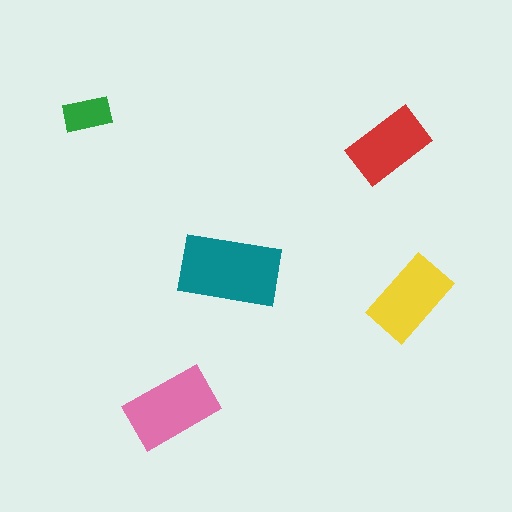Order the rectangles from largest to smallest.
the teal one, the pink one, the yellow one, the red one, the green one.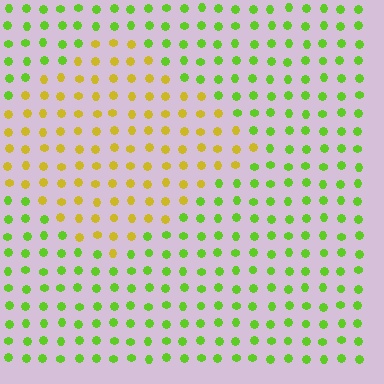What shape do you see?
I see a diamond.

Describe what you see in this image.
The image is filled with small lime elements in a uniform arrangement. A diamond-shaped region is visible where the elements are tinted to a slightly different hue, forming a subtle color boundary.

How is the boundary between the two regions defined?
The boundary is defined purely by a slight shift in hue (about 47 degrees). Spacing, size, and orientation are identical on both sides.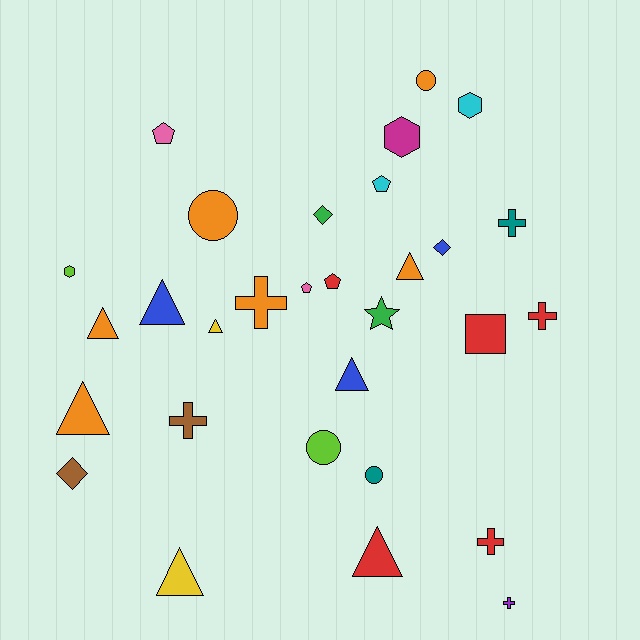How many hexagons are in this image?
There are 3 hexagons.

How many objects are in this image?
There are 30 objects.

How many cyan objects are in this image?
There are 2 cyan objects.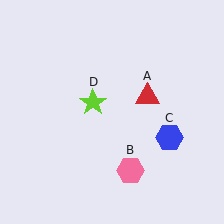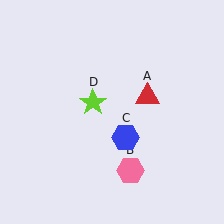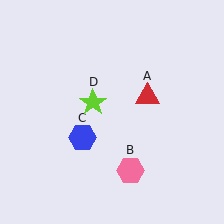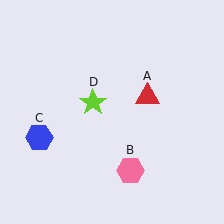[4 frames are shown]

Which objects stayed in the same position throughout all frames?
Red triangle (object A) and pink hexagon (object B) and lime star (object D) remained stationary.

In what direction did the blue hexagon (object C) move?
The blue hexagon (object C) moved left.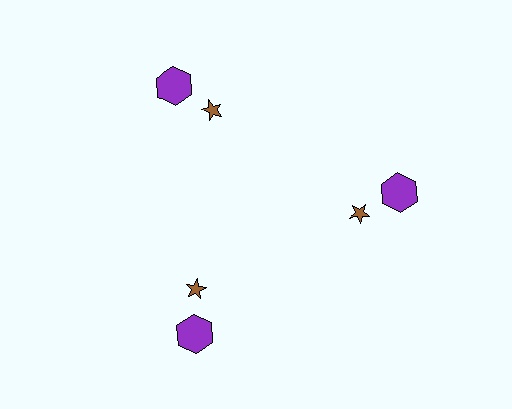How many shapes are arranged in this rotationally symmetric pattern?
There are 6 shapes, arranged in 3 groups of 2.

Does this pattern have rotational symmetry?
Yes, this pattern has 3-fold rotational symmetry. It looks the same after rotating 120 degrees around the center.